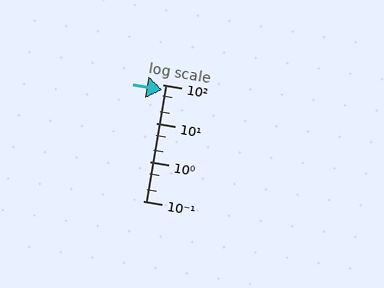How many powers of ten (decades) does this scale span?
The scale spans 3 decades, from 0.1 to 100.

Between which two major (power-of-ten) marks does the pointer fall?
The pointer is between 10 and 100.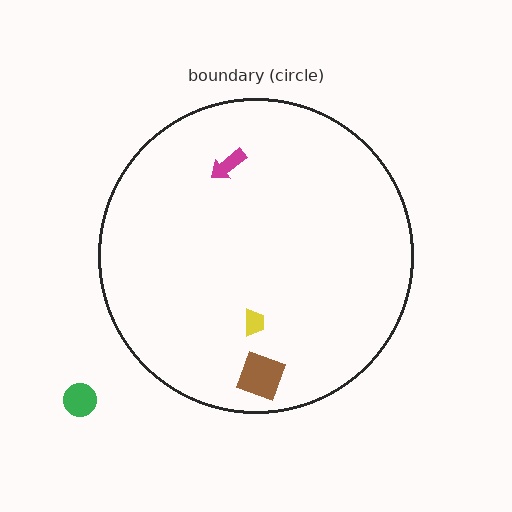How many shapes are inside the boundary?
3 inside, 1 outside.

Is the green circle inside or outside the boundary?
Outside.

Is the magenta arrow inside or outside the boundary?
Inside.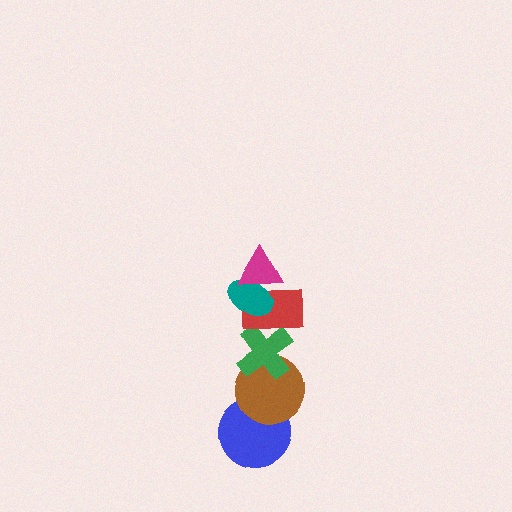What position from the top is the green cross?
The green cross is 4th from the top.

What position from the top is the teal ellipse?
The teal ellipse is 2nd from the top.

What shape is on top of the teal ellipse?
The magenta triangle is on top of the teal ellipse.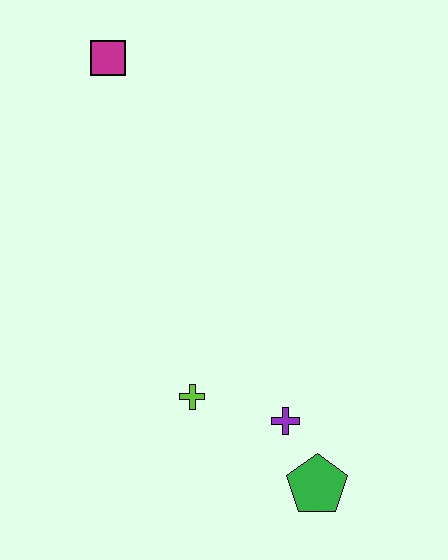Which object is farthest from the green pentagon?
The magenta square is farthest from the green pentagon.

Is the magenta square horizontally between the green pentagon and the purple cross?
No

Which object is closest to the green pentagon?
The purple cross is closest to the green pentagon.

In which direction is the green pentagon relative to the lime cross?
The green pentagon is to the right of the lime cross.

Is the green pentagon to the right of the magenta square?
Yes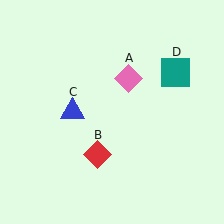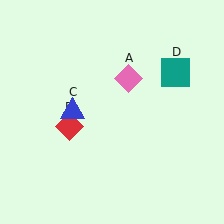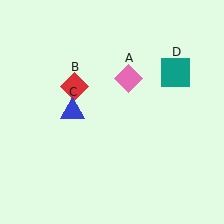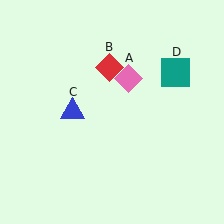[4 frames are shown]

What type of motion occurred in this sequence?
The red diamond (object B) rotated clockwise around the center of the scene.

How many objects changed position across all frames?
1 object changed position: red diamond (object B).